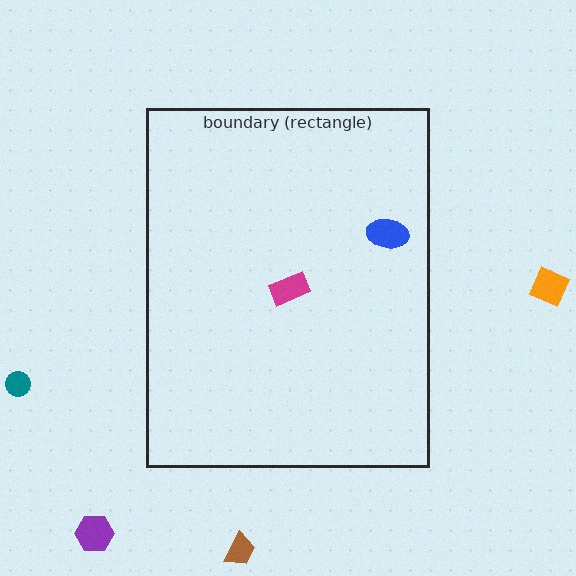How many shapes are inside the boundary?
2 inside, 4 outside.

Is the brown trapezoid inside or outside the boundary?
Outside.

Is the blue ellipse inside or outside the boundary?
Inside.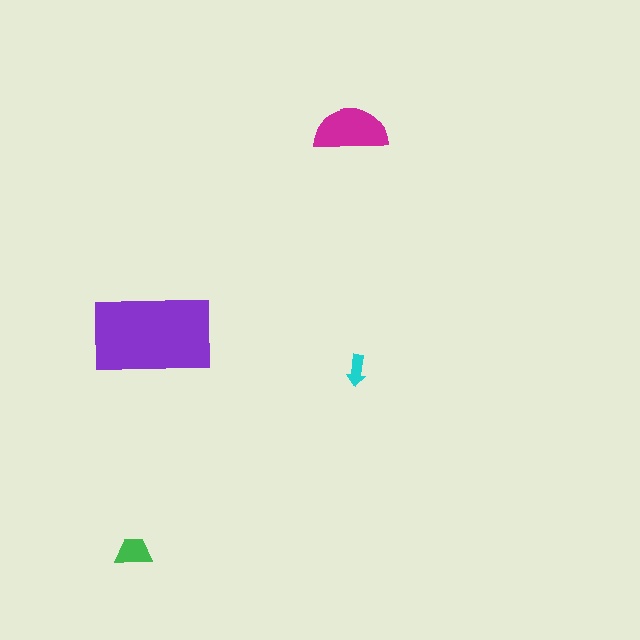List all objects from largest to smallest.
The purple rectangle, the magenta semicircle, the green trapezoid, the cyan arrow.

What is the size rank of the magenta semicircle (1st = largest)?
2nd.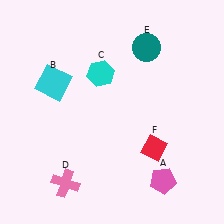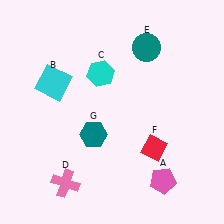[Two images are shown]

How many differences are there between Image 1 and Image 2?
There is 1 difference between the two images.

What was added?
A teal hexagon (G) was added in Image 2.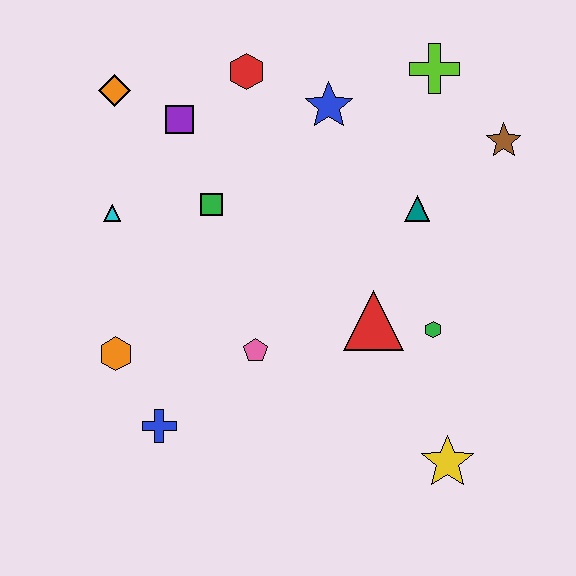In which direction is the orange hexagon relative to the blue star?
The orange hexagon is below the blue star.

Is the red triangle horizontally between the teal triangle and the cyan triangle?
Yes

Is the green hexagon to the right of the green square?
Yes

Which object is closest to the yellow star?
The green hexagon is closest to the yellow star.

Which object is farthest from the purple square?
The yellow star is farthest from the purple square.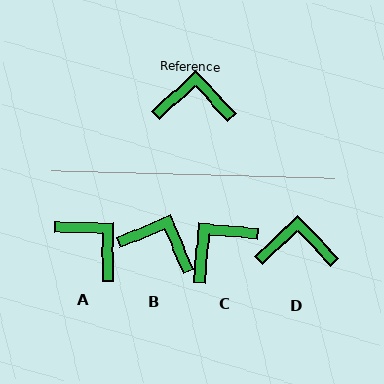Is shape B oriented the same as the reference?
No, it is off by about 20 degrees.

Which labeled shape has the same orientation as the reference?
D.